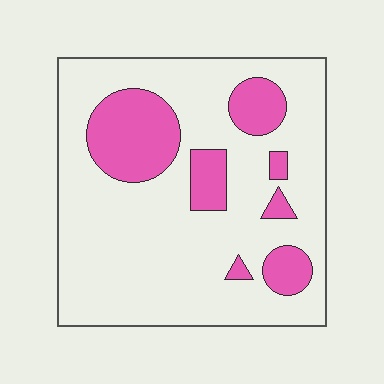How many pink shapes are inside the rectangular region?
7.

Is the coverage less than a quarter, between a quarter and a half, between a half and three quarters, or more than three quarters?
Less than a quarter.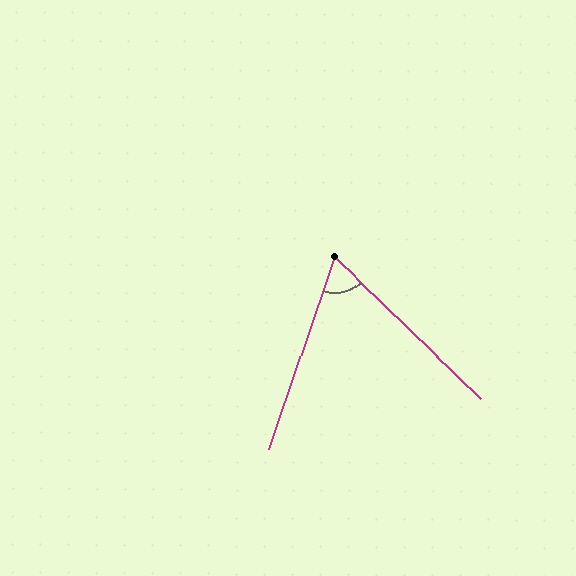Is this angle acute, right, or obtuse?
It is acute.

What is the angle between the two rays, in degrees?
Approximately 65 degrees.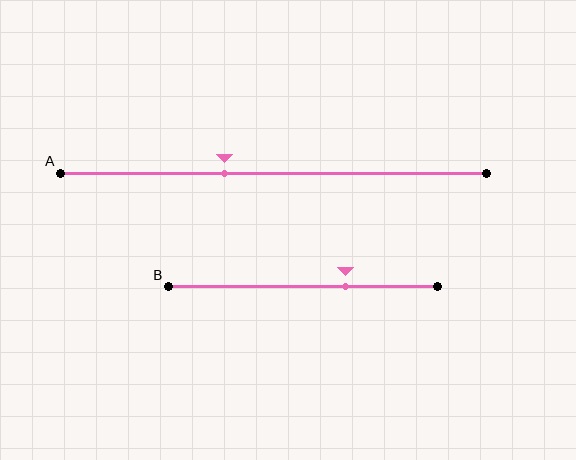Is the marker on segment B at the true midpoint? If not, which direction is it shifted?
No, the marker on segment B is shifted to the right by about 16% of the segment length.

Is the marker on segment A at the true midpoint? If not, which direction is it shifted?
No, the marker on segment A is shifted to the left by about 11% of the segment length.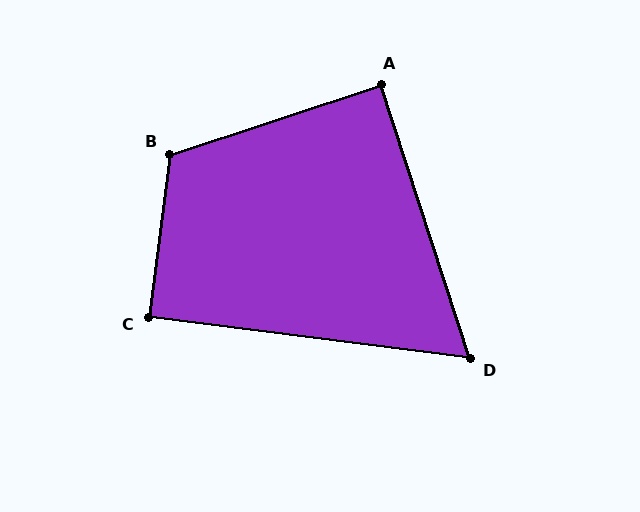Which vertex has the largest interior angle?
B, at approximately 115 degrees.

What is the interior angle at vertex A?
Approximately 90 degrees (approximately right).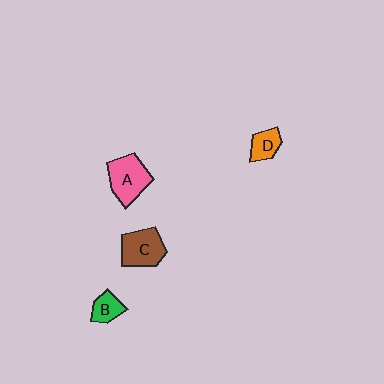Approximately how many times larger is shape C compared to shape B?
Approximately 1.8 times.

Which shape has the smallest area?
Shape B (green).